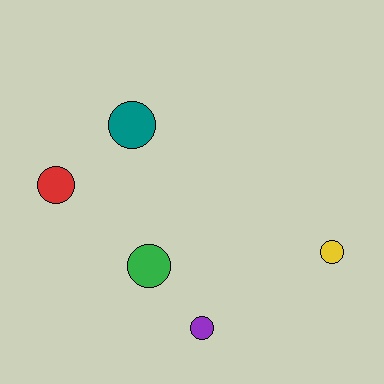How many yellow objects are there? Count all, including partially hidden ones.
There is 1 yellow object.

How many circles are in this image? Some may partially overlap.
There are 5 circles.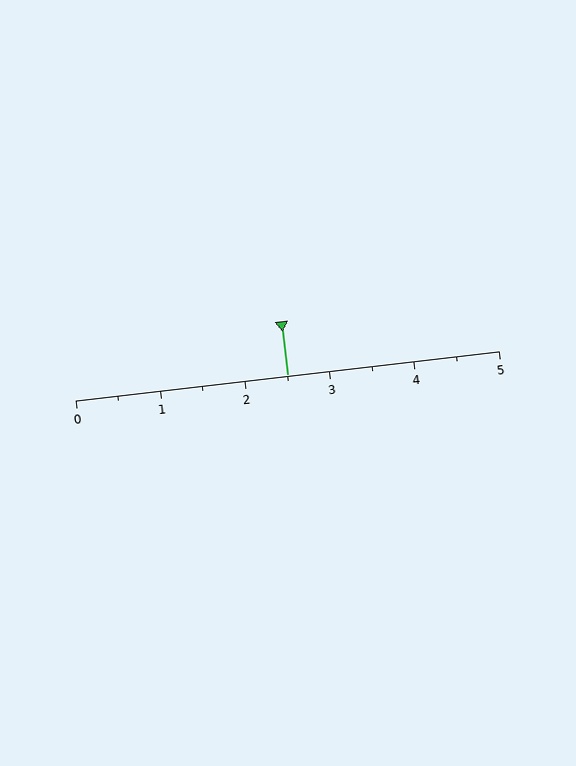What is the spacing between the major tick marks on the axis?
The major ticks are spaced 1 apart.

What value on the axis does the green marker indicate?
The marker indicates approximately 2.5.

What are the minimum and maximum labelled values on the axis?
The axis runs from 0 to 5.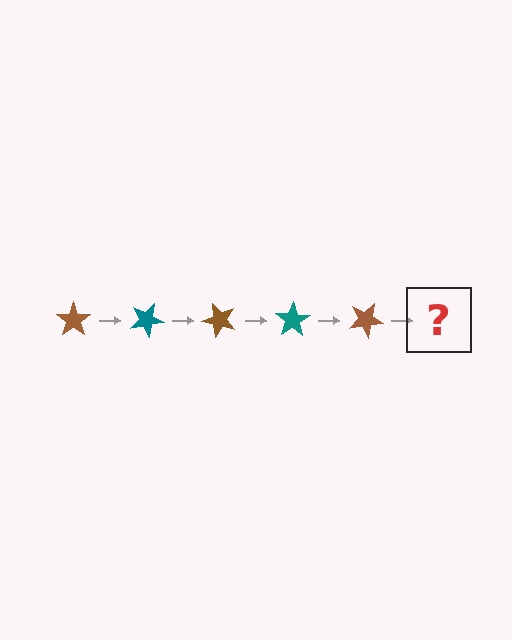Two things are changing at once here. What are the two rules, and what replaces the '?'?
The two rules are that it rotates 25 degrees each step and the color cycles through brown and teal. The '?' should be a teal star, rotated 125 degrees from the start.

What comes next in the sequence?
The next element should be a teal star, rotated 125 degrees from the start.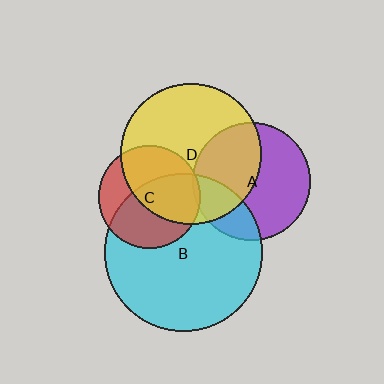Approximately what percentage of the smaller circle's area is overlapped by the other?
Approximately 60%.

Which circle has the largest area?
Circle B (cyan).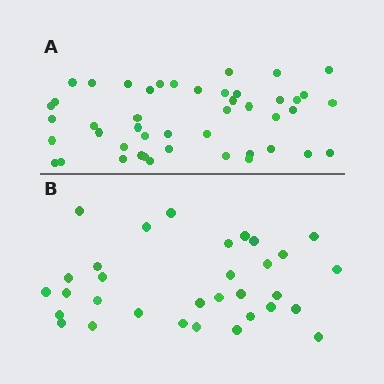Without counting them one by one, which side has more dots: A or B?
Region A (the top region) has more dots.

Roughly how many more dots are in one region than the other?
Region A has approximately 15 more dots than region B.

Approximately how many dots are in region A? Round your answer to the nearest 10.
About 50 dots. (The exact count is 46, which rounds to 50.)